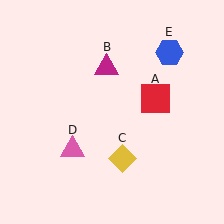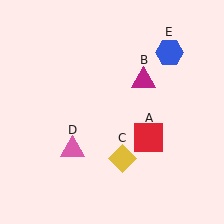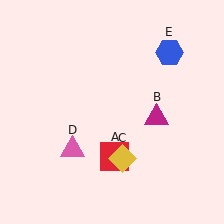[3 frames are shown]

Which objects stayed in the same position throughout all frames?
Yellow diamond (object C) and pink triangle (object D) and blue hexagon (object E) remained stationary.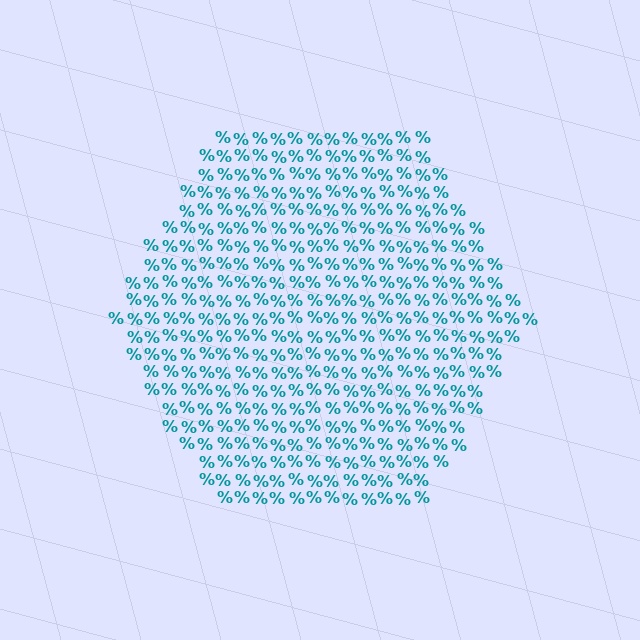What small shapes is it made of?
It is made of small percent signs.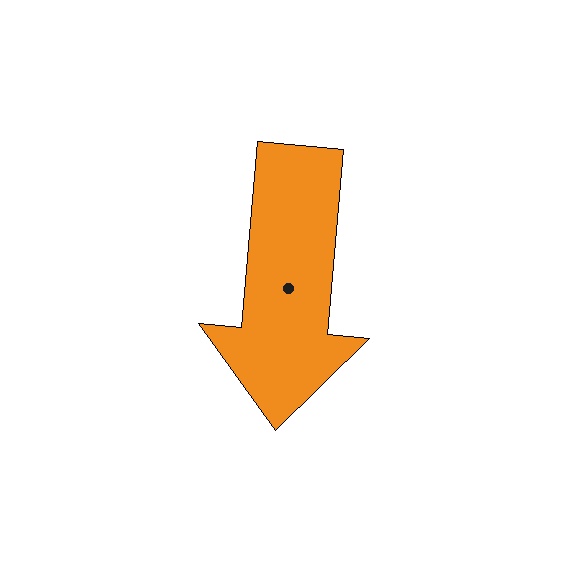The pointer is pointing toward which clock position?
Roughly 6 o'clock.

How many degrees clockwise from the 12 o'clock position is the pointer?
Approximately 185 degrees.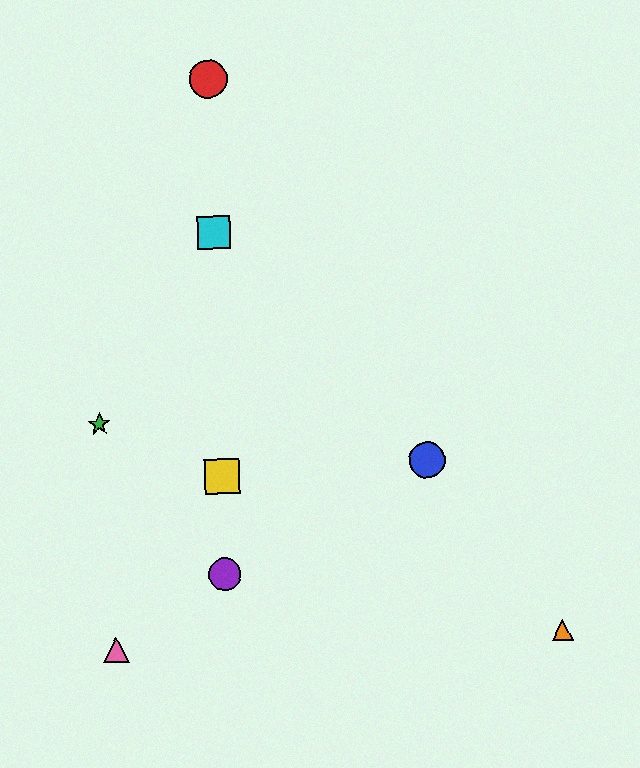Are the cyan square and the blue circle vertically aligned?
No, the cyan square is at x≈214 and the blue circle is at x≈427.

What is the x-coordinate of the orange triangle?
The orange triangle is at x≈563.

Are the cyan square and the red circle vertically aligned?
Yes, both are at x≈214.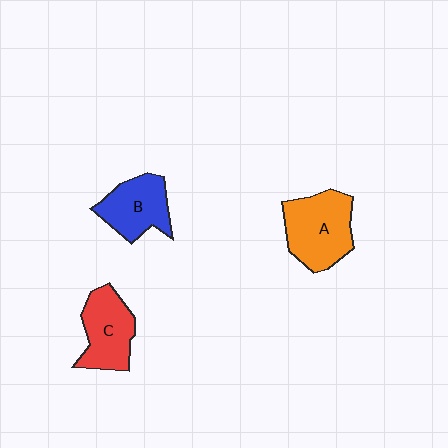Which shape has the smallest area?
Shape B (blue).